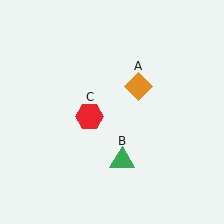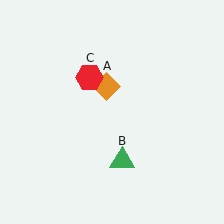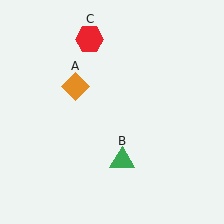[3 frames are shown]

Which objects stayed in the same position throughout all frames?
Green triangle (object B) remained stationary.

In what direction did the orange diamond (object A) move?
The orange diamond (object A) moved left.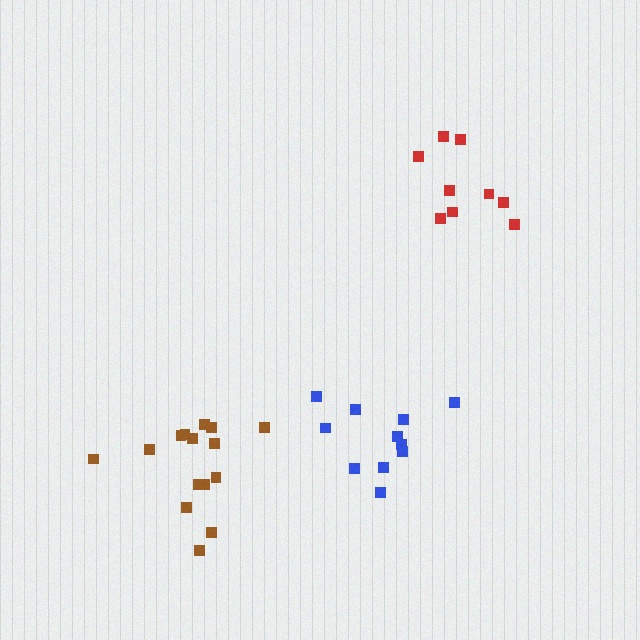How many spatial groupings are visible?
There are 3 spatial groupings.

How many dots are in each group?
Group 1: 11 dots, Group 2: 9 dots, Group 3: 15 dots (35 total).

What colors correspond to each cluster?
The clusters are colored: blue, red, brown.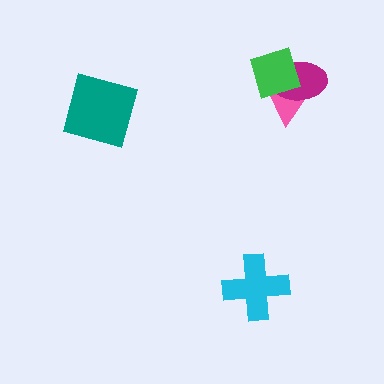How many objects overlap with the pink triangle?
2 objects overlap with the pink triangle.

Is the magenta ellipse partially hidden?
Yes, it is partially covered by another shape.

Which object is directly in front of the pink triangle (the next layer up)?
The magenta ellipse is directly in front of the pink triangle.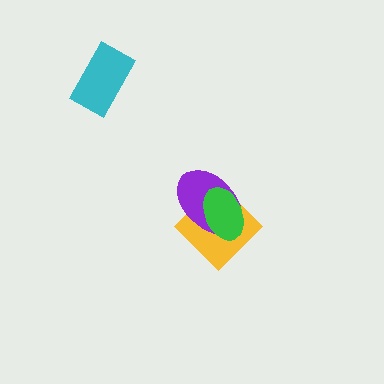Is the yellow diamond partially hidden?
Yes, it is partially covered by another shape.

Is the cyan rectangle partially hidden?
No, no other shape covers it.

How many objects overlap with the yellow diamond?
2 objects overlap with the yellow diamond.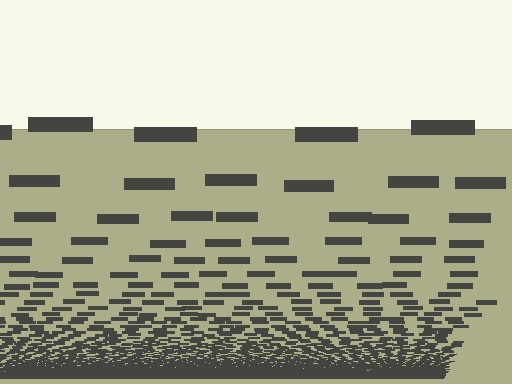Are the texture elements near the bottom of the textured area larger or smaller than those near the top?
Smaller. The gradient is inverted — elements near the bottom are smaller and denser.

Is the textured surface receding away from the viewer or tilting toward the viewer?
The surface appears to tilt toward the viewer. Texture elements get larger and sparser toward the top.